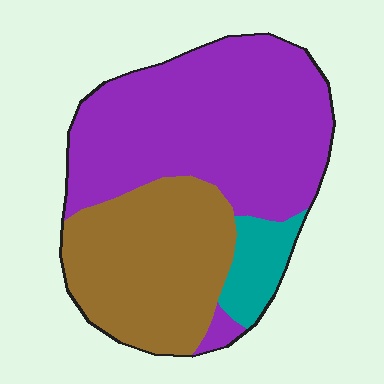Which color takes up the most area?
Purple, at roughly 55%.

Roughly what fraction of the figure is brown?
Brown covers about 35% of the figure.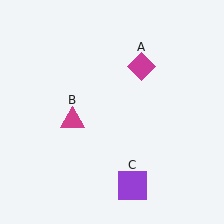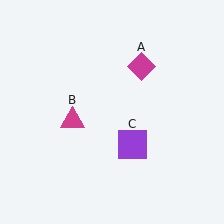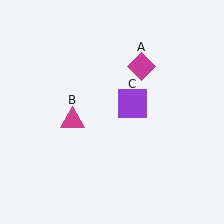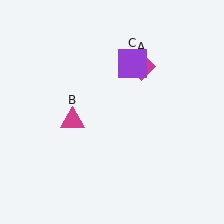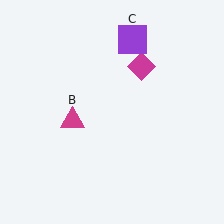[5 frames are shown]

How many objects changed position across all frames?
1 object changed position: purple square (object C).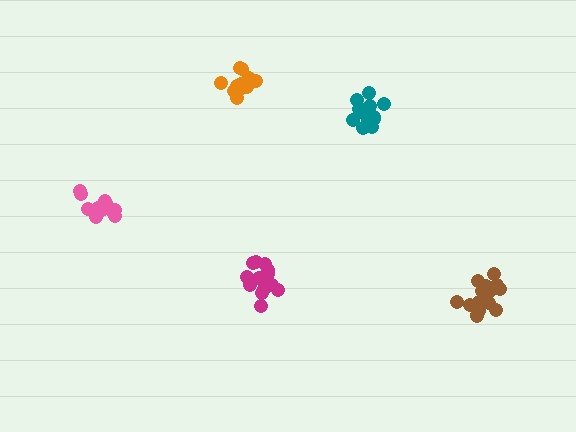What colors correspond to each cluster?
The clusters are colored: brown, teal, pink, magenta, orange.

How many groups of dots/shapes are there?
There are 5 groups.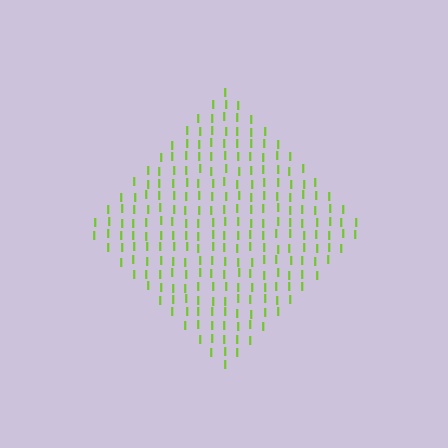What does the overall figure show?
The overall figure shows a diamond.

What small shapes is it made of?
It is made of small letter I's.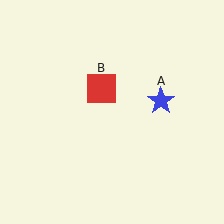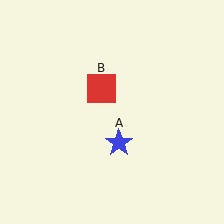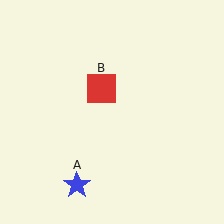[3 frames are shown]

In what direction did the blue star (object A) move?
The blue star (object A) moved down and to the left.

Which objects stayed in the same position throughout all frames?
Red square (object B) remained stationary.